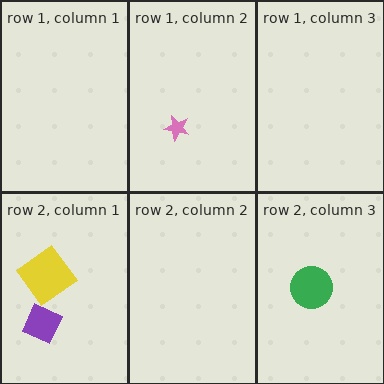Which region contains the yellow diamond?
The row 2, column 1 region.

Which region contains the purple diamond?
The row 2, column 1 region.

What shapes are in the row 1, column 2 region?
The pink star.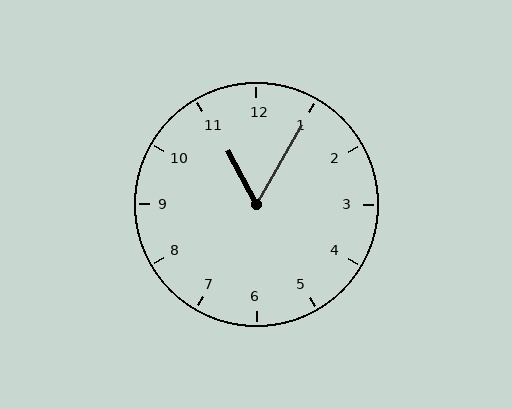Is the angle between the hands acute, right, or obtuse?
It is acute.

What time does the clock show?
11:05.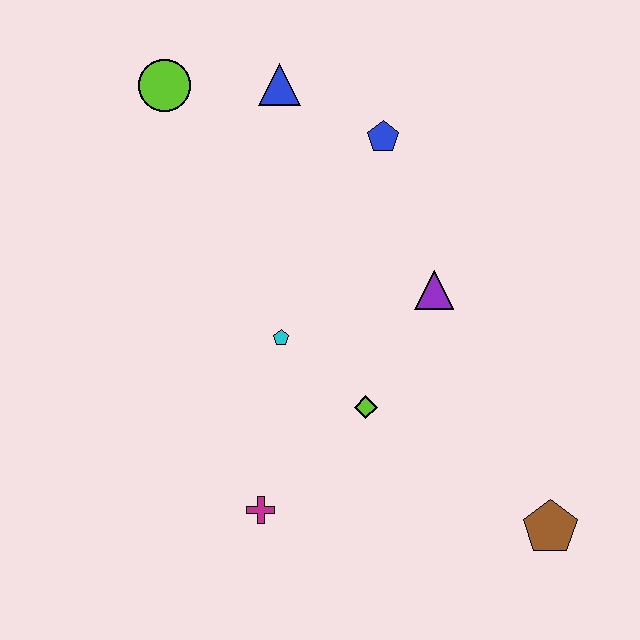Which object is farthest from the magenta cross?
The lime circle is farthest from the magenta cross.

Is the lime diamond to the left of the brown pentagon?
Yes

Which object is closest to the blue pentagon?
The blue triangle is closest to the blue pentagon.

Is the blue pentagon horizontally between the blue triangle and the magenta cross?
No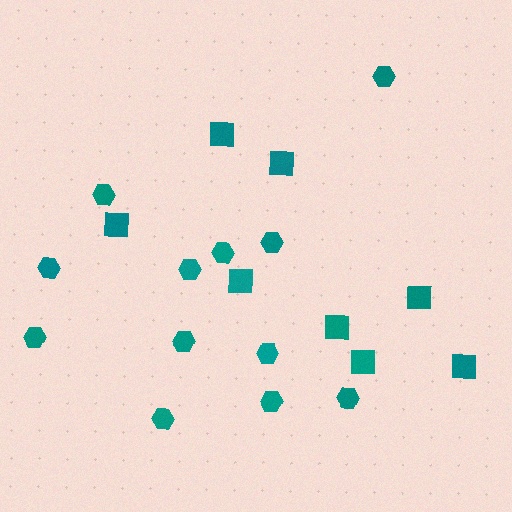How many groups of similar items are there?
There are 2 groups: one group of squares (8) and one group of hexagons (12).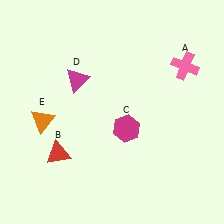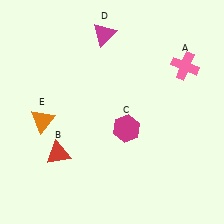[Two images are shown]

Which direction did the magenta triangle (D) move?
The magenta triangle (D) moved up.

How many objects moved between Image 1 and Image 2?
1 object moved between the two images.